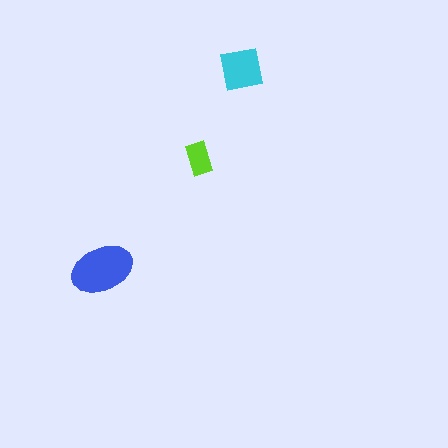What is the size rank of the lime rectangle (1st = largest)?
3rd.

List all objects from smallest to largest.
The lime rectangle, the cyan square, the blue ellipse.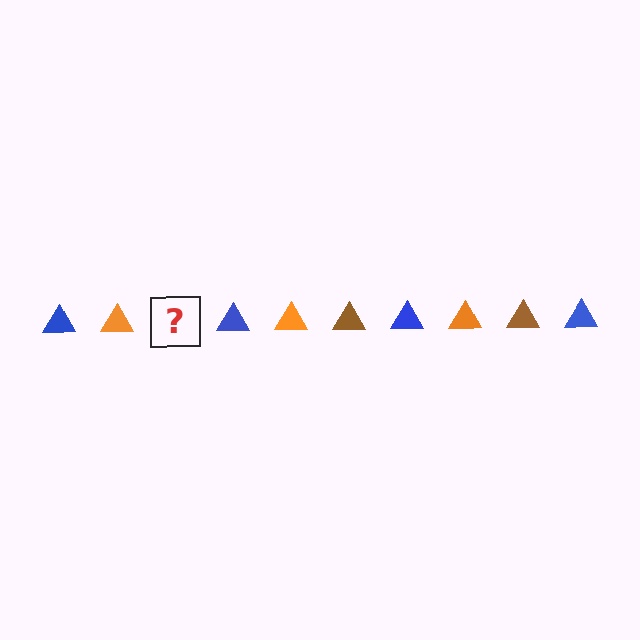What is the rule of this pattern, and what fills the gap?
The rule is that the pattern cycles through blue, orange, brown triangles. The gap should be filled with a brown triangle.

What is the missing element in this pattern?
The missing element is a brown triangle.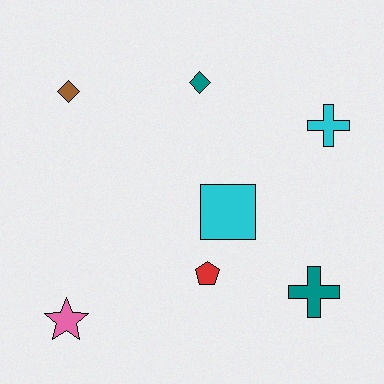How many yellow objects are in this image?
There are no yellow objects.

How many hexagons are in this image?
There are no hexagons.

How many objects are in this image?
There are 7 objects.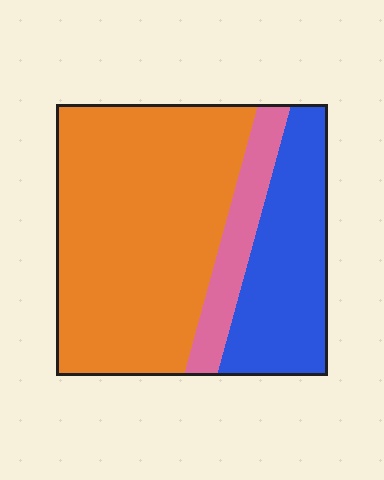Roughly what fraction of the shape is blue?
Blue takes up about one quarter (1/4) of the shape.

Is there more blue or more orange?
Orange.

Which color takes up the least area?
Pink, at roughly 10%.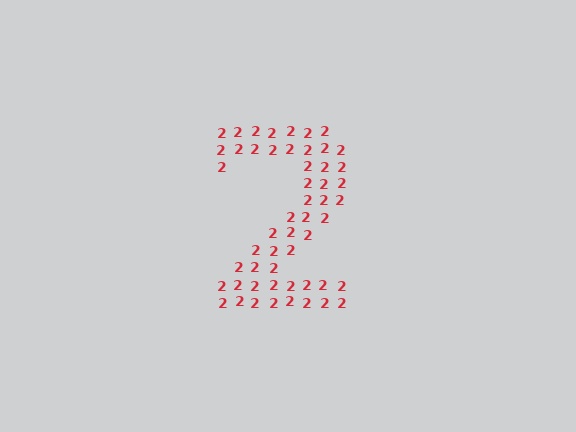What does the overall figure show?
The overall figure shows the digit 2.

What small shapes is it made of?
It is made of small digit 2's.